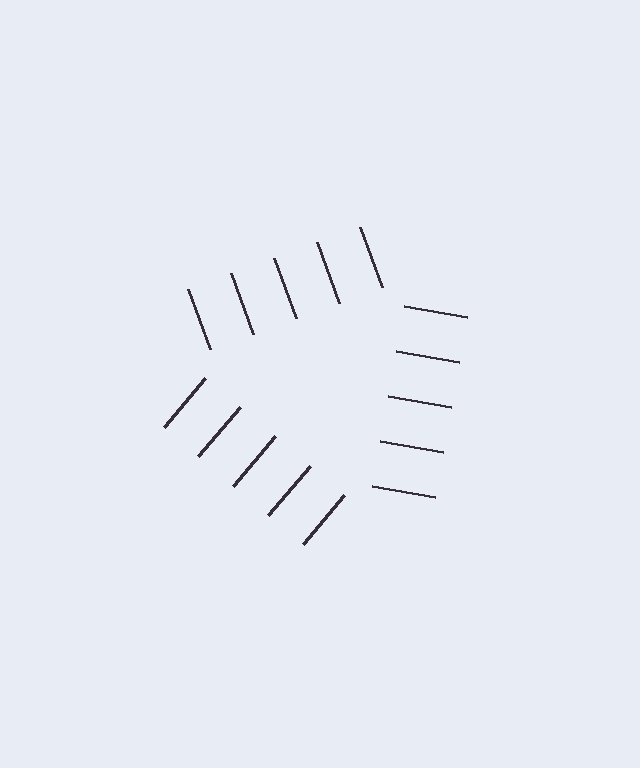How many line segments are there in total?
15 — 5 along each of the 3 edges.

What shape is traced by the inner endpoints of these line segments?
An illusory triangle — the line segments terminate on its edges but no continuous stroke is drawn.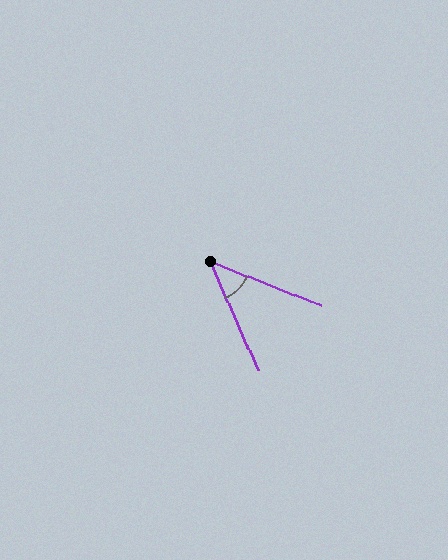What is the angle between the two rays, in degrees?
Approximately 45 degrees.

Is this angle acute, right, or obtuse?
It is acute.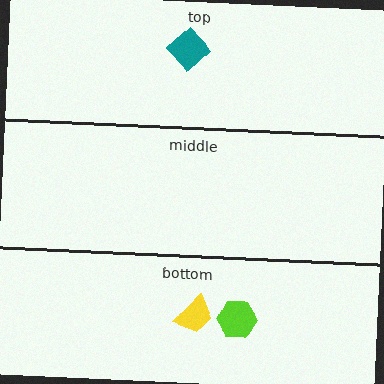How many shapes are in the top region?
1.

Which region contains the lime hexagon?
The bottom region.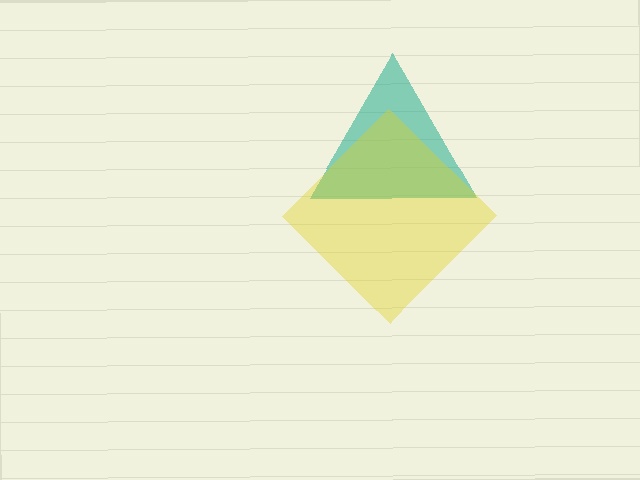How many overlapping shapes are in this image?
There are 2 overlapping shapes in the image.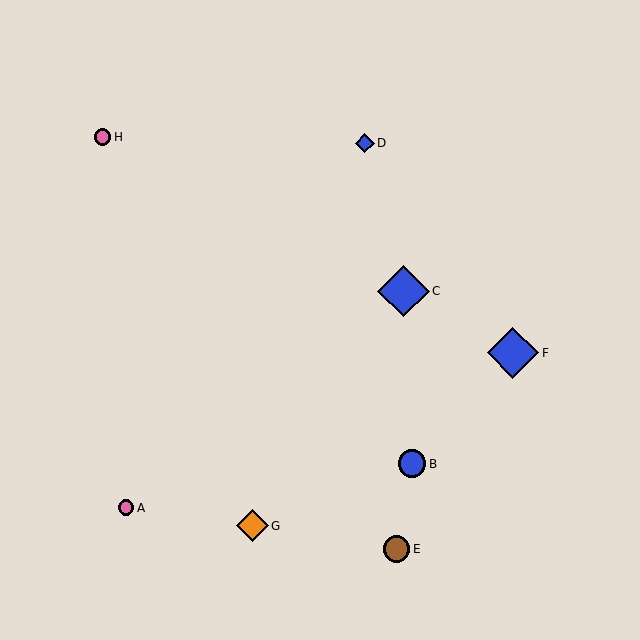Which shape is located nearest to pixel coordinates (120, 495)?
The pink circle (labeled A) at (126, 508) is nearest to that location.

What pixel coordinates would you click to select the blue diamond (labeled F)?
Click at (513, 353) to select the blue diamond F.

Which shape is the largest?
The blue diamond (labeled C) is the largest.